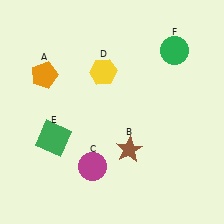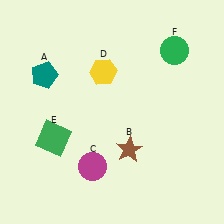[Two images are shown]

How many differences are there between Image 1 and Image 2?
There is 1 difference between the two images.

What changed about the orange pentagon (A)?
In Image 1, A is orange. In Image 2, it changed to teal.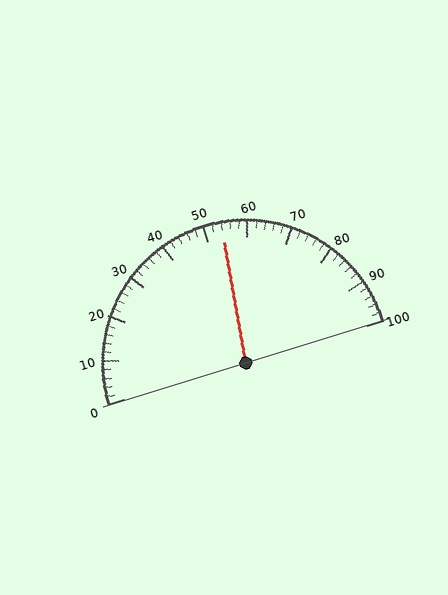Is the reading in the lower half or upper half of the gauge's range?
The reading is in the upper half of the range (0 to 100).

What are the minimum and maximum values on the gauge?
The gauge ranges from 0 to 100.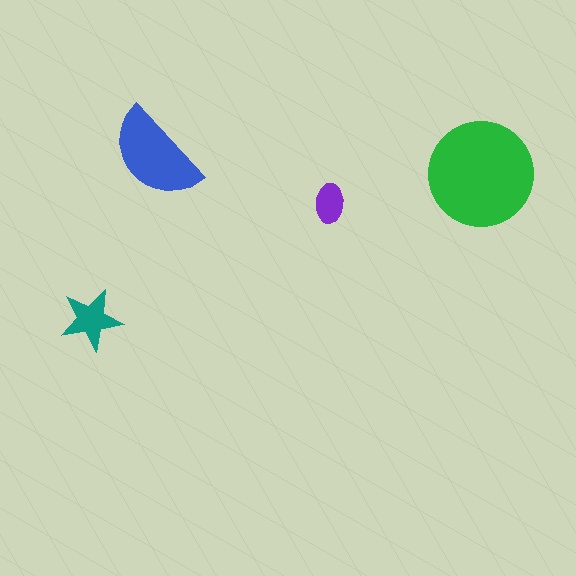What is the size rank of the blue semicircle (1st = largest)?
2nd.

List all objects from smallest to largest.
The purple ellipse, the teal star, the blue semicircle, the green circle.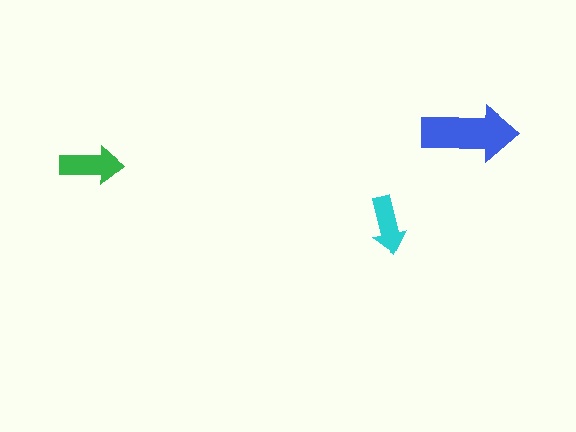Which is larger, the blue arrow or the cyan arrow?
The blue one.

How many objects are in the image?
There are 3 objects in the image.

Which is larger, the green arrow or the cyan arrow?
The green one.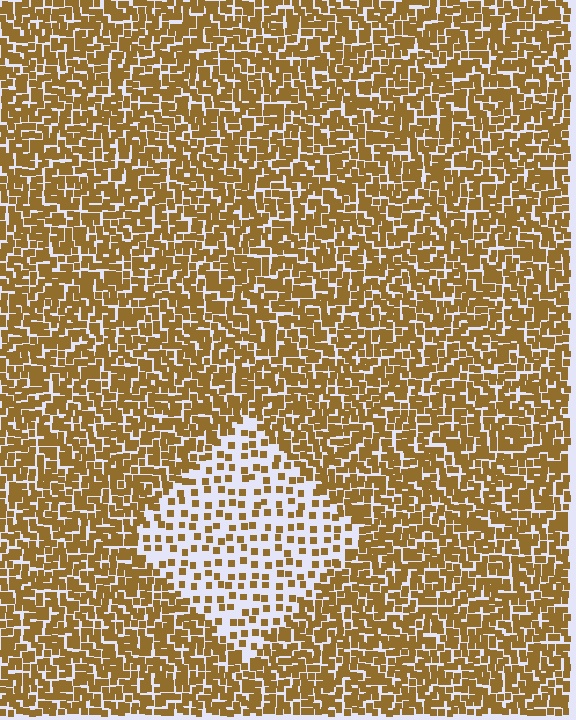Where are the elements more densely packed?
The elements are more densely packed outside the diamond boundary.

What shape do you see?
I see a diamond.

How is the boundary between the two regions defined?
The boundary is defined by a change in element density (approximately 2.6x ratio). All elements are the same color, size, and shape.